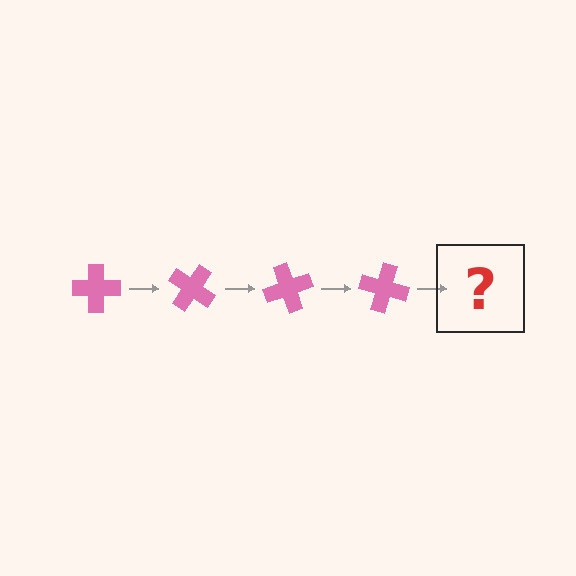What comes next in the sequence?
The next element should be a pink cross rotated 140 degrees.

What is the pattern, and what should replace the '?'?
The pattern is that the cross rotates 35 degrees each step. The '?' should be a pink cross rotated 140 degrees.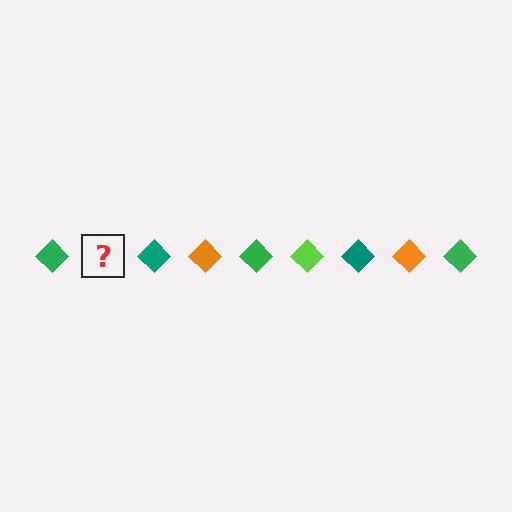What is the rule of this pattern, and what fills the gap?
The rule is that the pattern cycles through green, lime, teal, orange diamonds. The gap should be filled with a lime diamond.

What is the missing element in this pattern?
The missing element is a lime diamond.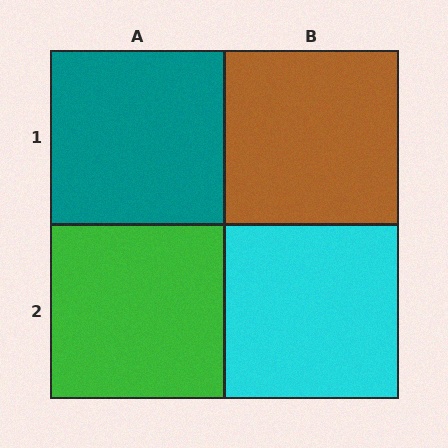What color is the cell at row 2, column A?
Green.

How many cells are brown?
1 cell is brown.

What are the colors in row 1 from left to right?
Teal, brown.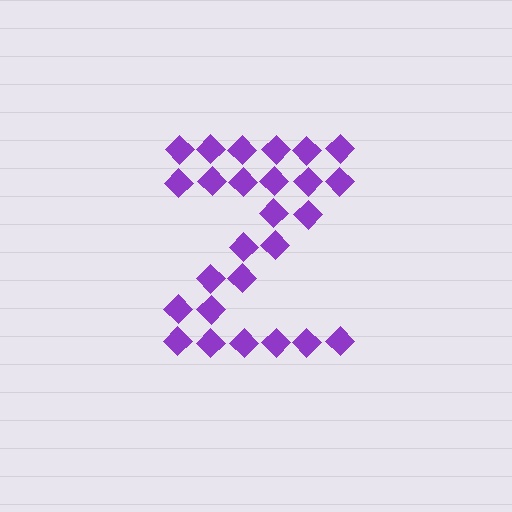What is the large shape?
The large shape is the letter Z.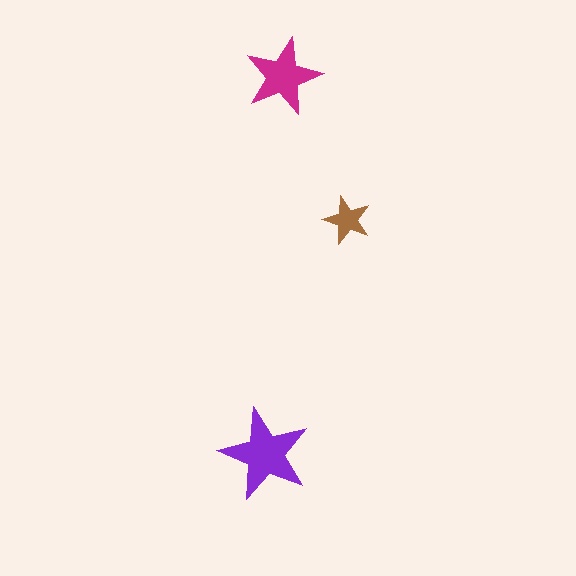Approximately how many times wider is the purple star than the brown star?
About 2 times wider.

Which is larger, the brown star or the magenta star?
The magenta one.